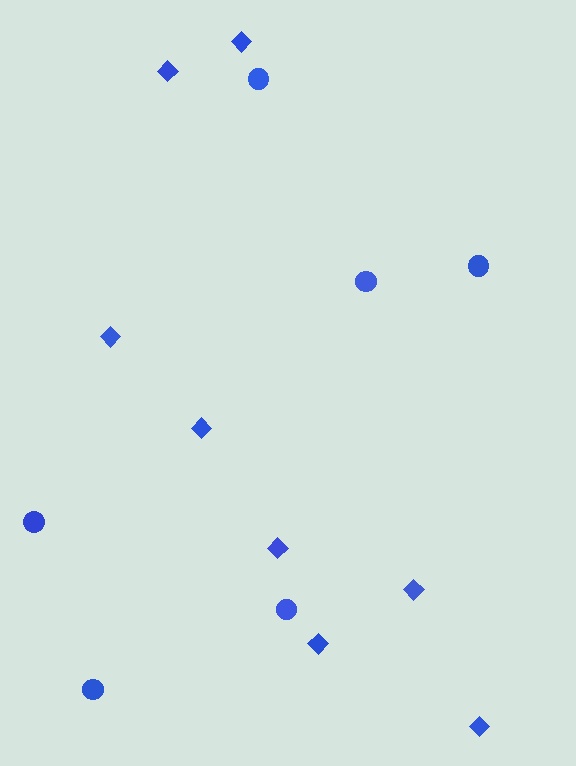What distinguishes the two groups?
There are 2 groups: one group of diamonds (8) and one group of circles (6).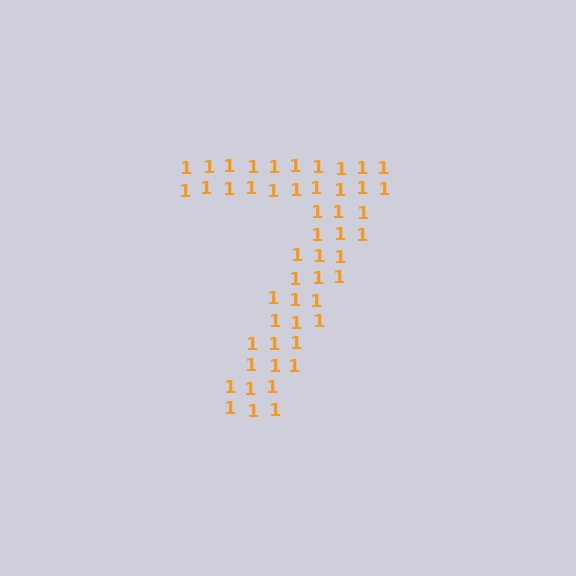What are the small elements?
The small elements are digit 1's.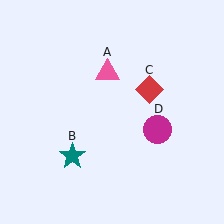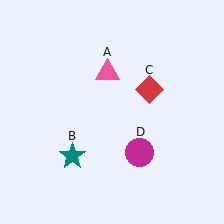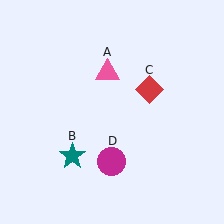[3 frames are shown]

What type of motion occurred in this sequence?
The magenta circle (object D) rotated clockwise around the center of the scene.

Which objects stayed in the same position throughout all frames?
Pink triangle (object A) and teal star (object B) and red diamond (object C) remained stationary.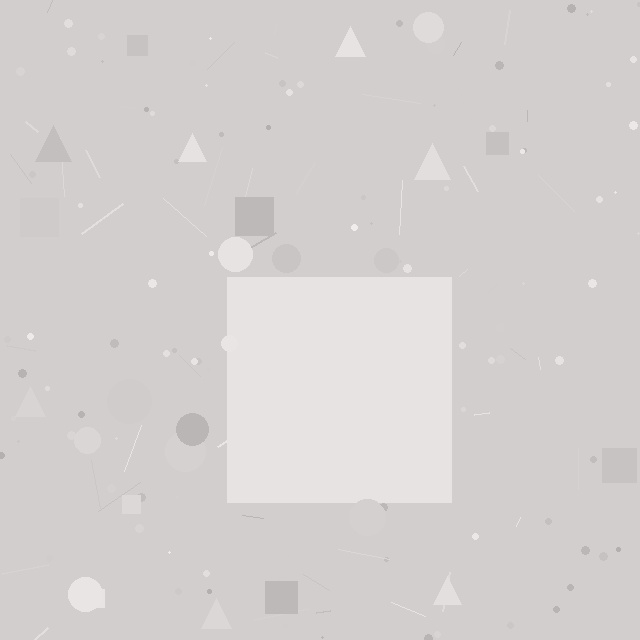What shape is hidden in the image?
A square is hidden in the image.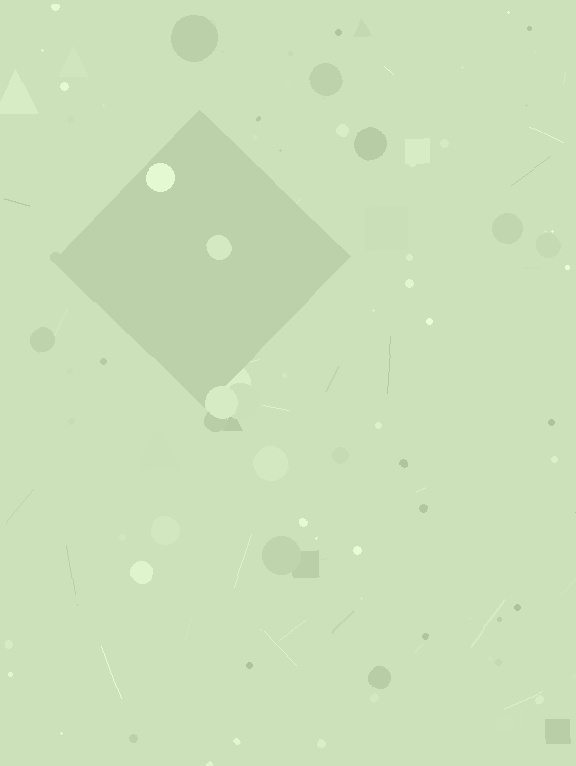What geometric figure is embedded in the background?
A diamond is embedded in the background.